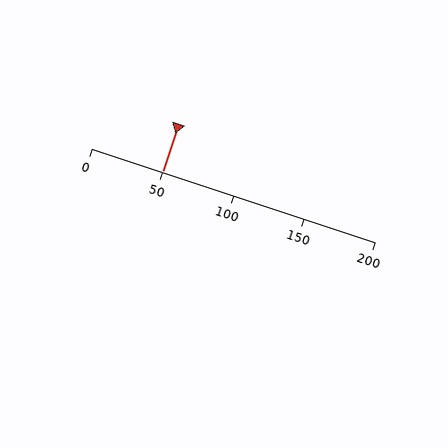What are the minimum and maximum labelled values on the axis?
The axis runs from 0 to 200.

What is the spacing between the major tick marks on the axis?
The major ticks are spaced 50 apart.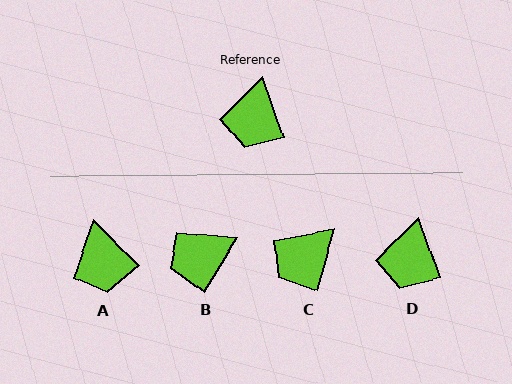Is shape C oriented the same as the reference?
No, it is off by about 35 degrees.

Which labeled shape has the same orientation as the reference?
D.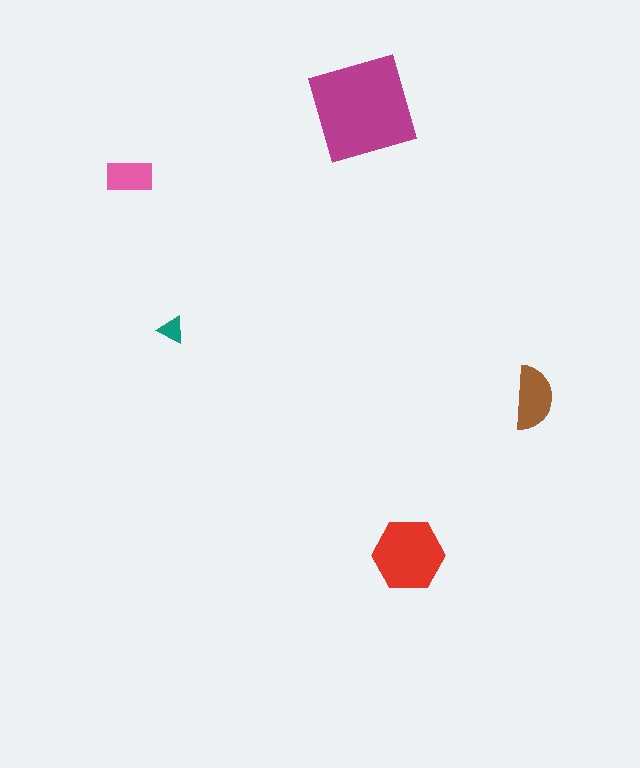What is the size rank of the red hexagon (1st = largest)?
2nd.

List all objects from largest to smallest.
The magenta diamond, the red hexagon, the brown semicircle, the pink rectangle, the teal triangle.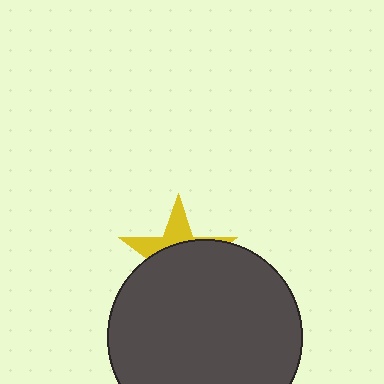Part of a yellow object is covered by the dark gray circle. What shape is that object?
It is a star.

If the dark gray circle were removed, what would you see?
You would see the complete yellow star.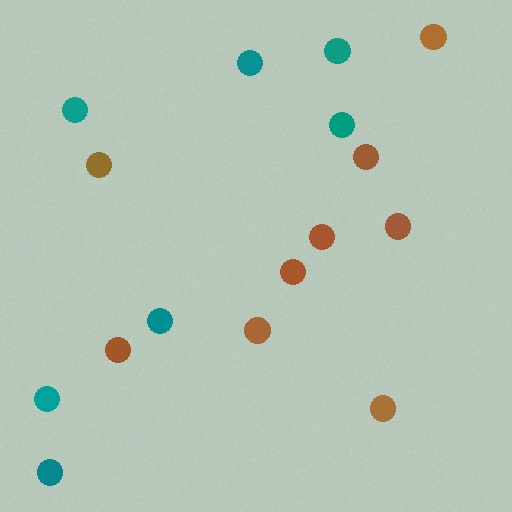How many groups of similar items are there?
There are 2 groups: one group of teal circles (7) and one group of brown circles (9).